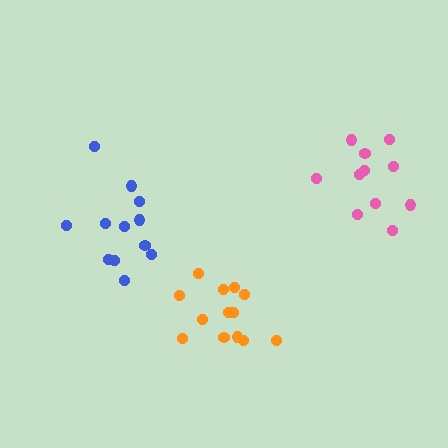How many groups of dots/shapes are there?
There are 3 groups.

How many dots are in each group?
Group 1: 11 dots, Group 2: 12 dots, Group 3: 13 dots (36 total).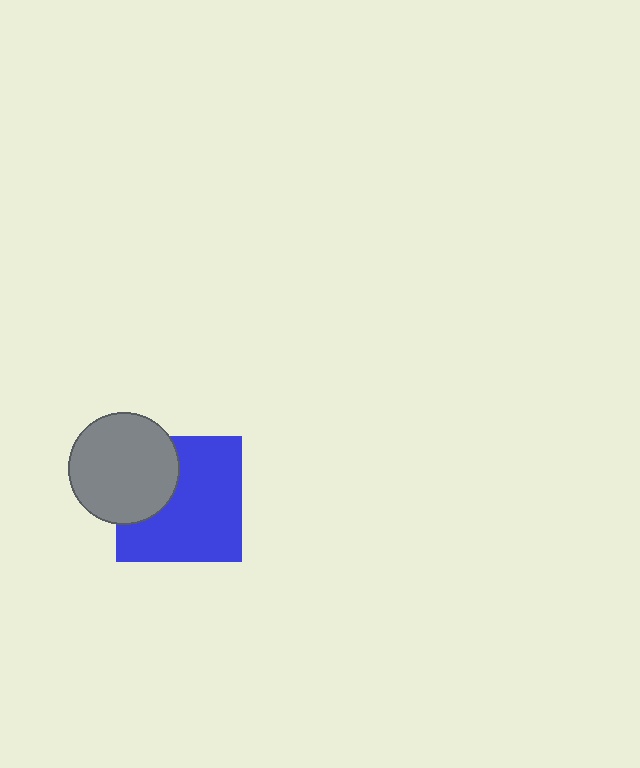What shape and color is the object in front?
The object in front is a gray circle.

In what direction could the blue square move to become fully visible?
The blue square could move right. That would shift it out from behind the gray circle entirely.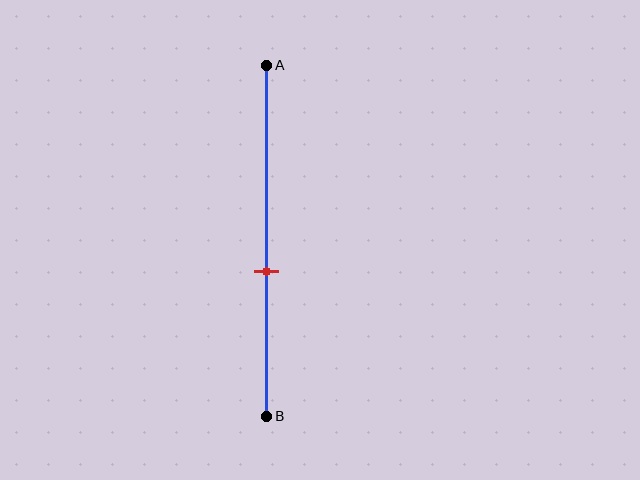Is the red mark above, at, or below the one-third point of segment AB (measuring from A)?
The red mark is below the one-third point of segment AB.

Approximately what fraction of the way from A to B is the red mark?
The red mark is approximately 60% of the way from A to B.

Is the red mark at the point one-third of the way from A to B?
No, the mark is at about 60% from A, not at the 33% one-third point.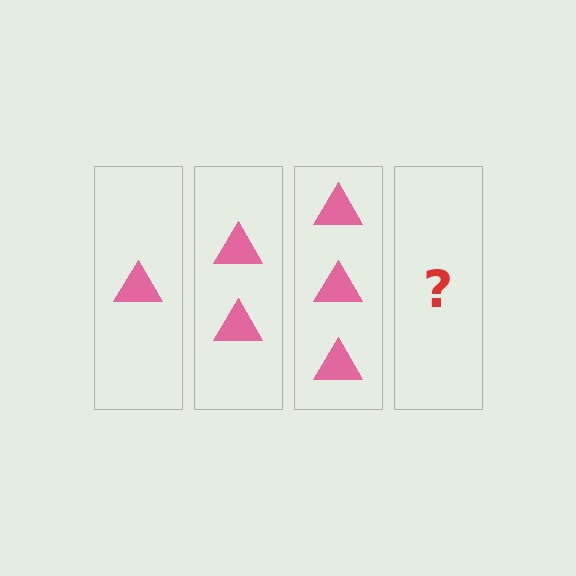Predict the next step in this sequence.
The next step is 4 triangles.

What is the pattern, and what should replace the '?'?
The pattern is that each step adds one more triangle. The '?' should be 4 triangles.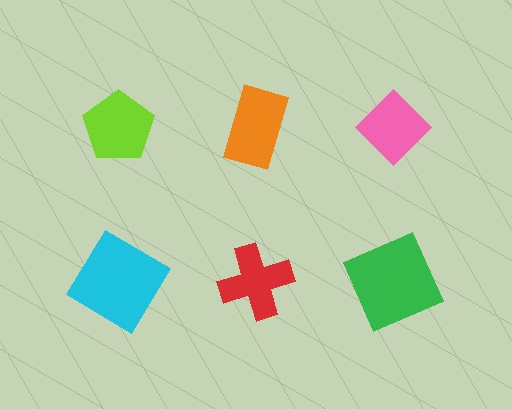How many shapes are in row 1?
3 shapes.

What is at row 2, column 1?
A cyan diamond.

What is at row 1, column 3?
A pink diamond.